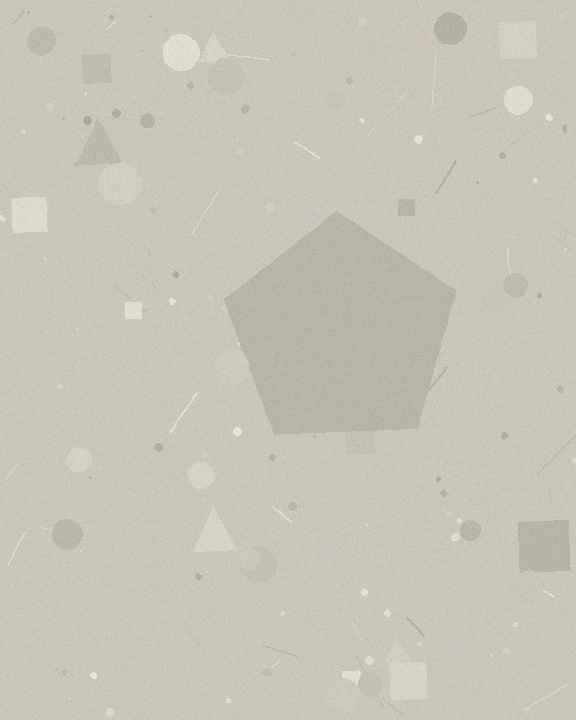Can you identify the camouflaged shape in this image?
The camouflaged shape is a pentagon.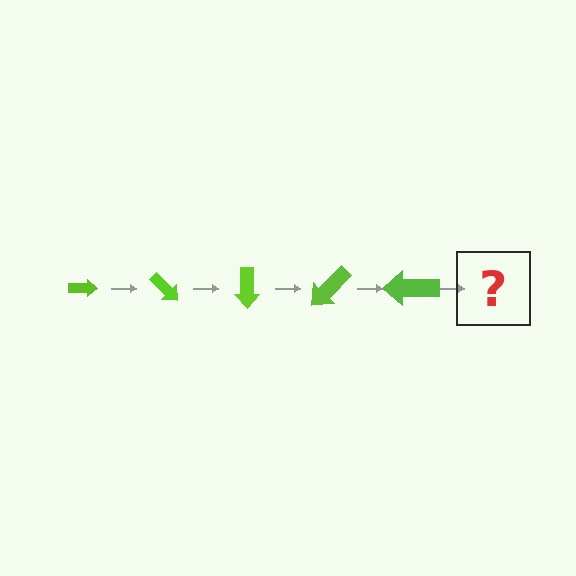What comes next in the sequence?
The next element should be an arrow, larger than the previous one and rotated 225 degrees from the start.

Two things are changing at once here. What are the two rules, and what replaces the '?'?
The two rules are that the arrow grows larger each step and it rotates 45 degrees each step. The '?' should be an arrow, larger than the previous one and rotated 225 degrees from the start.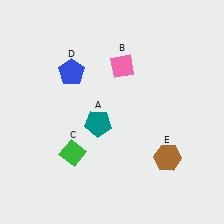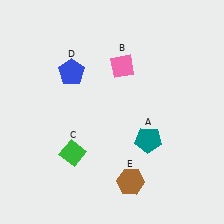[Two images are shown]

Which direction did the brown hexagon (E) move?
The brown hexagon (E) moved left.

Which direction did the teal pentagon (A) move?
The teal pentagon (A) moved right.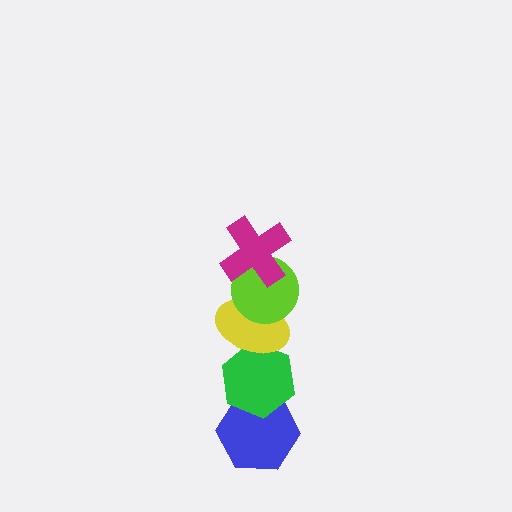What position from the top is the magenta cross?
The magenta cross is 1st from the top.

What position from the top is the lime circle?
The lime circle is 2nd from the top.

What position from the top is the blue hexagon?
The blue hexagon is 5th from the top.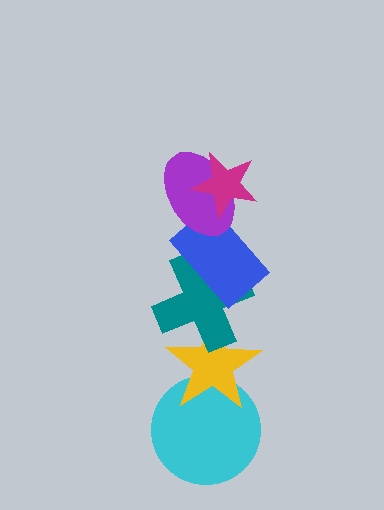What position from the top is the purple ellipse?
The purple ellipse is 2nd from the top.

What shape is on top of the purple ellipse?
The magenta star is on top of the purple ellipse.